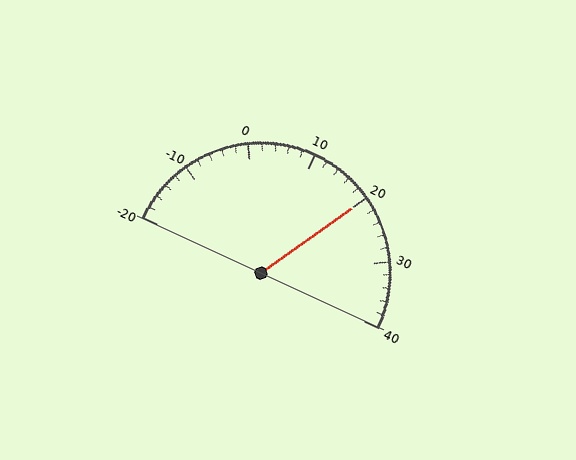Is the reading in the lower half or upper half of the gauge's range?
The reading is in the upper half of the range (-20 to 40).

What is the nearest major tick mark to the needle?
The nearest major tick mark is 20.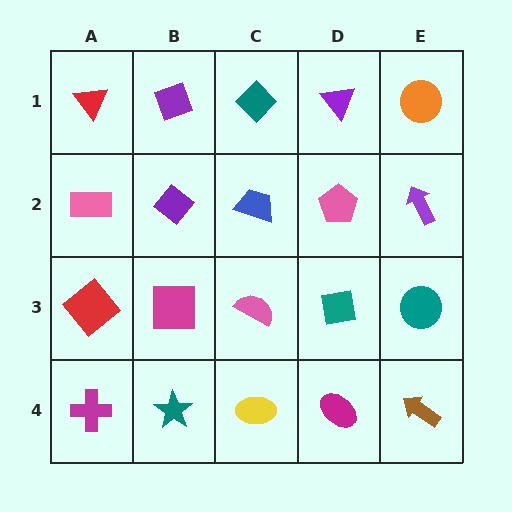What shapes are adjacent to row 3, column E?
A purple arrow (row 2, column E), a brown arrow (row 4, column E), a teal square (row 3, column D).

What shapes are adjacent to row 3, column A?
A pink rectangle (row 2, column A), a magenta cross (row 4, column A), a magenta square (row 3, column B).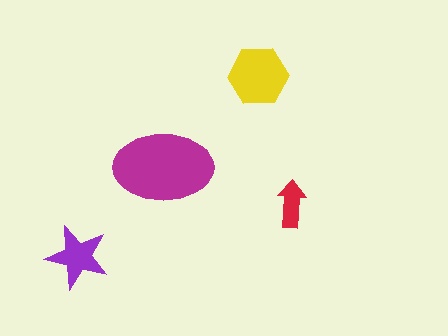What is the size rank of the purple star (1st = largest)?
3rd.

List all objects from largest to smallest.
The magenta ellipse, the yellow hexagon, the purple star, the red arrow.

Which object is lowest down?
The purple star is bottommost.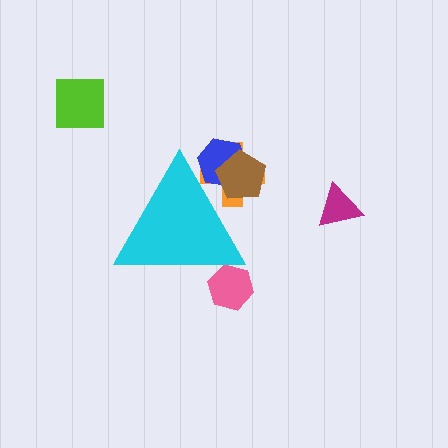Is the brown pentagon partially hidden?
Yes, the brown pentagon is partially hidden behind the cyan triangle.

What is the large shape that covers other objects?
A cyan triangle.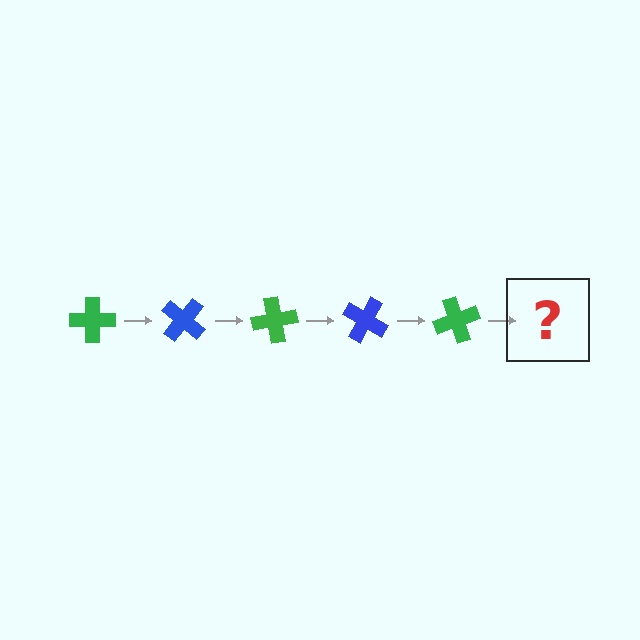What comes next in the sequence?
The next element should be a blue cross, rotated 200 degrees from the start.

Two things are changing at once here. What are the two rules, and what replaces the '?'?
The two rules are that it rotates 40 degrees each step and the color cycles through green and blue. The '?' should be a blue cross, rotated 200 degrees from the start.